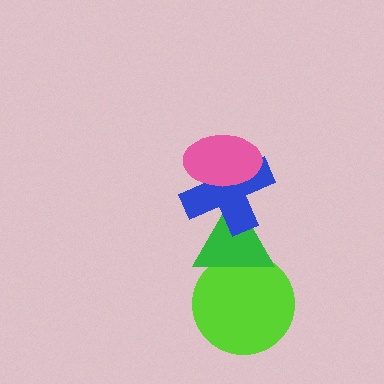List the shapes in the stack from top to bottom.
From top to bottom: the pink ellipse, the blue cross, the green triangle, the lime circle.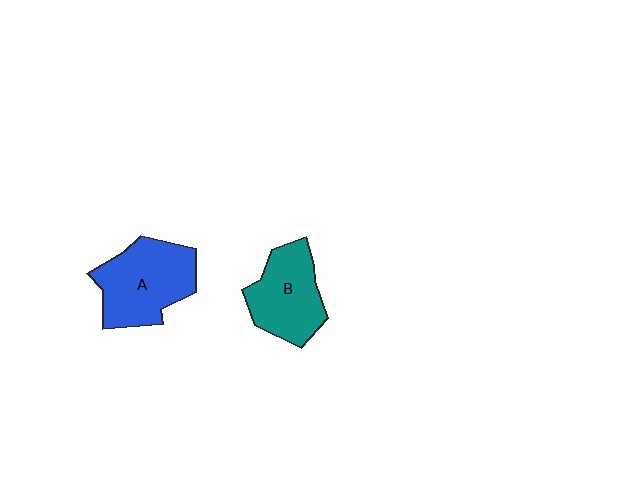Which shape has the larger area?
Shape A (blue).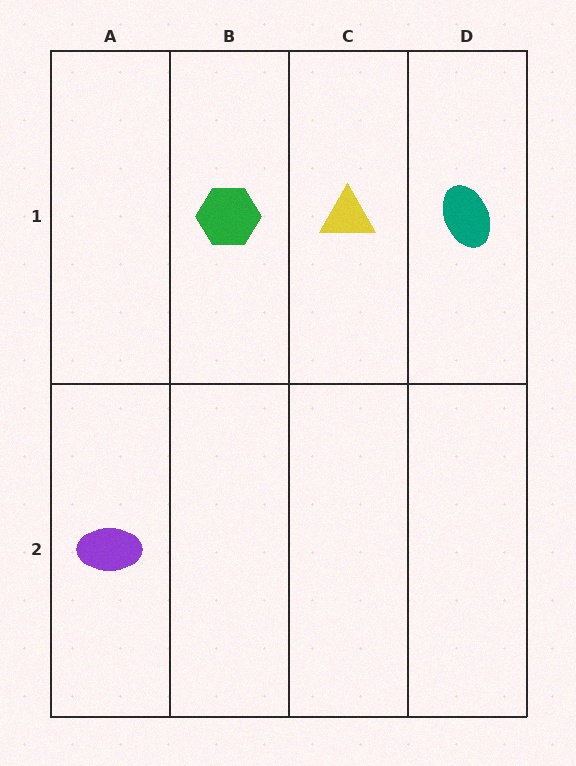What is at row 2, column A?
A purple ellipse.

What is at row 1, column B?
A green hexagon.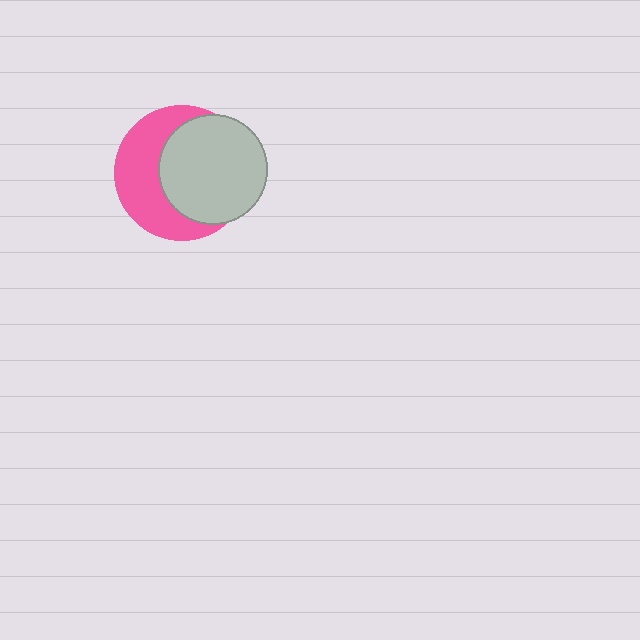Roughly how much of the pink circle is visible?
About half of it is visible (roughly 45%).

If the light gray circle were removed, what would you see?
You would see the complete pink circle.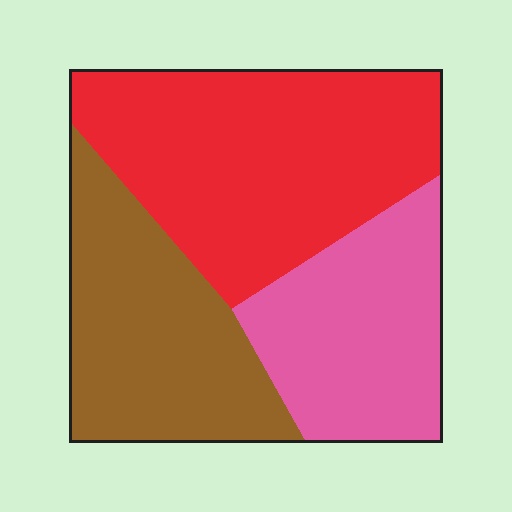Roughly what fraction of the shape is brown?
Brown covers 30% of the shape.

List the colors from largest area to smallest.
From largest to smallest: red, brown, pink.